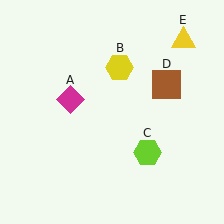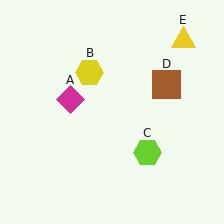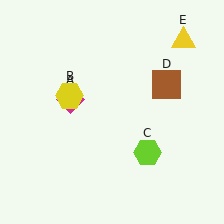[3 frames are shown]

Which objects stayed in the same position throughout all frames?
Magenta diamond (object A) and lime hexagon (object C) and brown square (object D) and yellow triangle (object E) remained stationary.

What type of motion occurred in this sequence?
The yellow hexagon (object B) rotated counterclockwise around the center of the scene.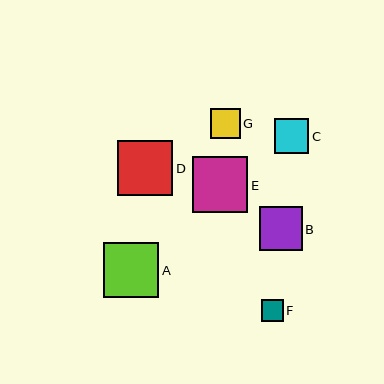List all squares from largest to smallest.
From largest to smallest: E, D, A, B, C, G, F.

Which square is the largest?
Square E is the largest with a size of approximately 56 pixels.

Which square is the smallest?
Square F is the smallest with a size of approximately 21 pixels.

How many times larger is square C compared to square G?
Square C is approximately 1.2 times the size of square G.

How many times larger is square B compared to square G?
Square B is approximately 1.5 times the size of square G.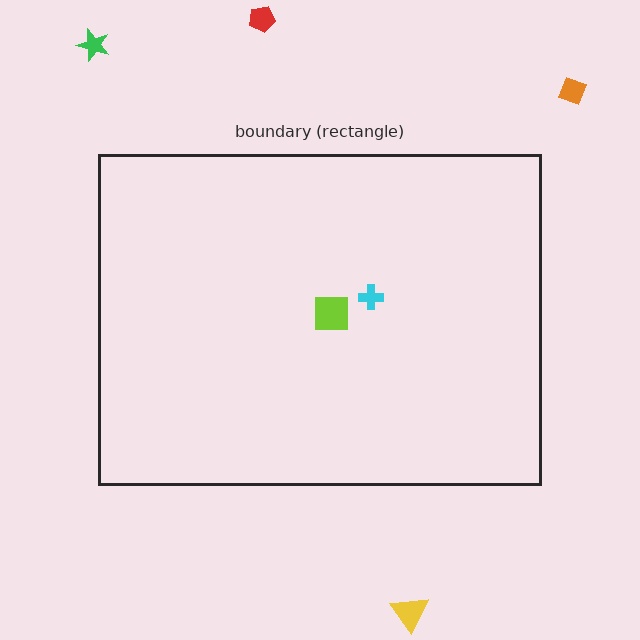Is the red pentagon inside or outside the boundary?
Outside.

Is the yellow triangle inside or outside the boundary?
Outside.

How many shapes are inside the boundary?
2 inside, 4 outside.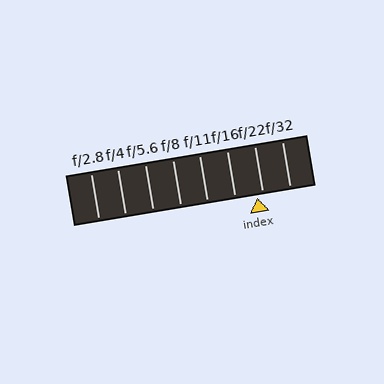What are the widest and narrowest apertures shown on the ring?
The widest aperture shown is f/2.8 and the narrowest is f/32.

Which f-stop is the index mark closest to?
The index mark is closest to f/22.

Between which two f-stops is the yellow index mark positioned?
The index mark is between f/16 and f/22.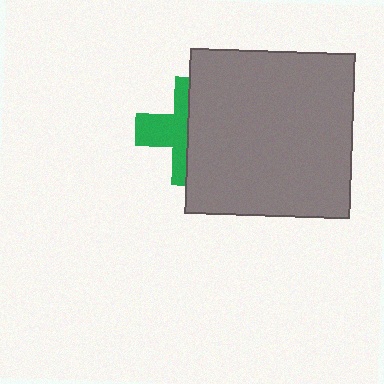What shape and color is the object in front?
The object in front is a gray square.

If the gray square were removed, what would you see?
You would see the complete green cross.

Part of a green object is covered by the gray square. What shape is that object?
It is a cross.